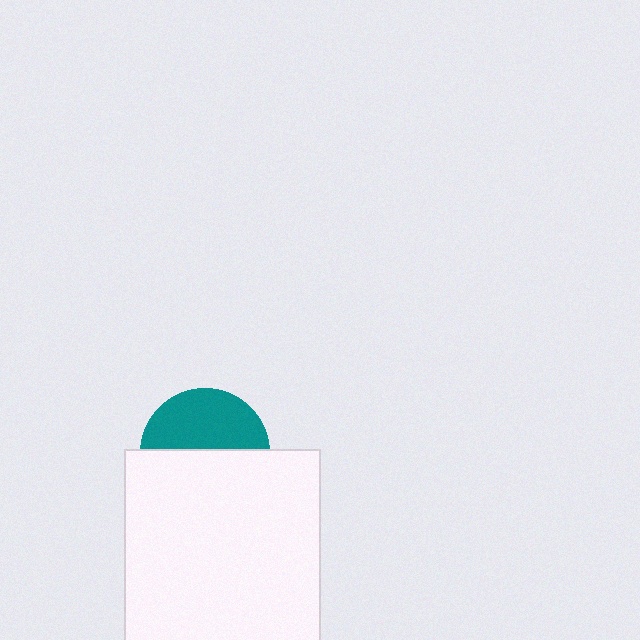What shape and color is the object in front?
The object in front is a white square.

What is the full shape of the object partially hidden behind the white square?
The partially hidden object is a teal circle.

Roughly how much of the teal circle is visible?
About half of it is visible (roughly 47%).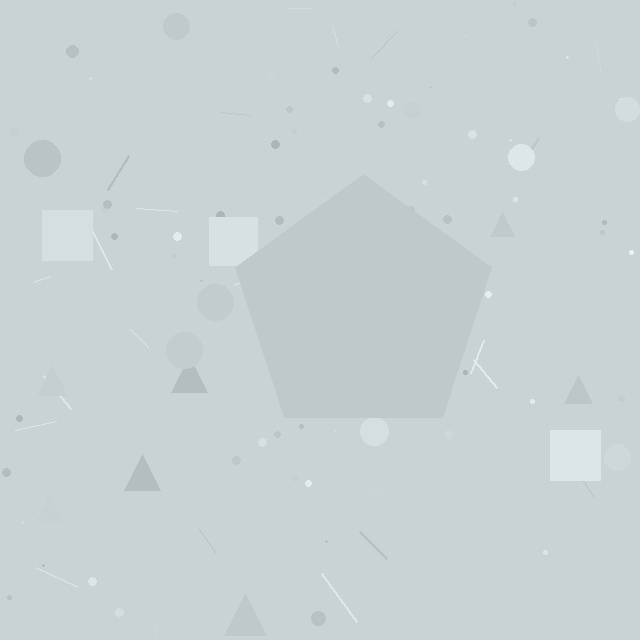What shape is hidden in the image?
A pentagon is hidden in the image.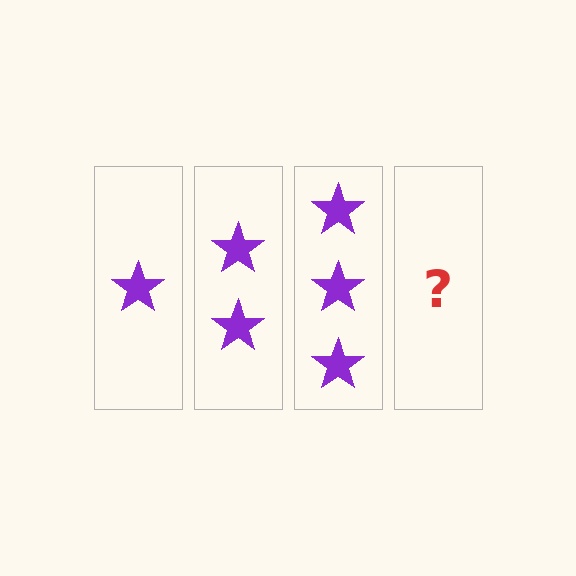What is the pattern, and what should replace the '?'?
The pattern is that each step adds one more star. The '?' should be 4 stars.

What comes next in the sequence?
The next element should be 4 stars.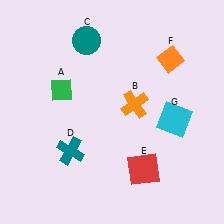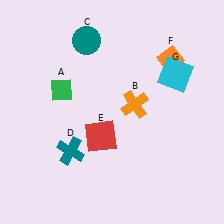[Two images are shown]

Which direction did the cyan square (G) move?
The cyan square (G) moved up.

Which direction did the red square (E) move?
The red square (E) moved left.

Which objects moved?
The objects that moved are: the red square (E), the cyan square (G).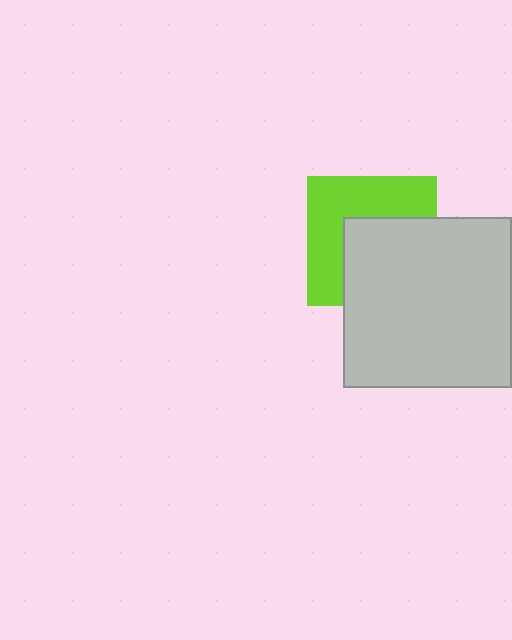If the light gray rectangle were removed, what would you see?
You would see the complete lime square.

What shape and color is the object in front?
The object in front is a light gray rectangle.